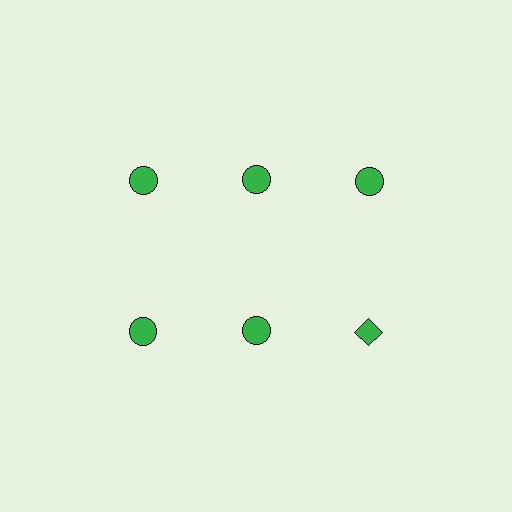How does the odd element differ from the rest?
It has a different shape: diamond instead of circle.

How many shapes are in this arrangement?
There are 6 shapes arranged in a grid pattern.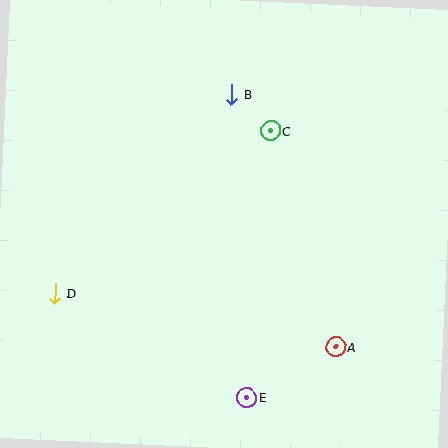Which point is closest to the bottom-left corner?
Point D is closest to the bottom-left corner.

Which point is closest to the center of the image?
Point C at (271, 131) is closest to the center.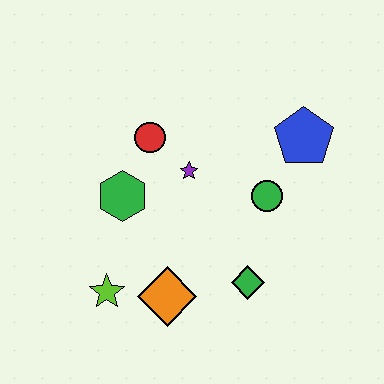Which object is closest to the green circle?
The blue pentagon is closest to the green circle.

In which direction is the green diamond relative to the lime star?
The green diamond is to the right of the lime star.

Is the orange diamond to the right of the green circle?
No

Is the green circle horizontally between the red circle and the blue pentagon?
Yes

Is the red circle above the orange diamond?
Yes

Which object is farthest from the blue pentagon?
The lime star is farthest from the blue pentagon.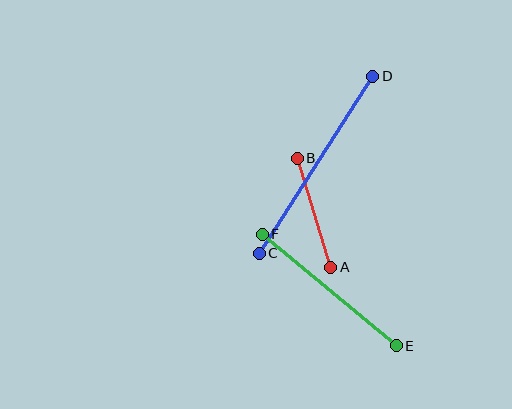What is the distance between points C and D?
The distance is approximately 210 pixels.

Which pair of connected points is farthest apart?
Points C and D are farthest apart.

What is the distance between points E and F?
The distance is approximately 174 pixels.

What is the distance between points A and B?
The distance is approximately 114 pixels.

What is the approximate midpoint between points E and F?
The midpoint is at approximately (329, 290) pixels.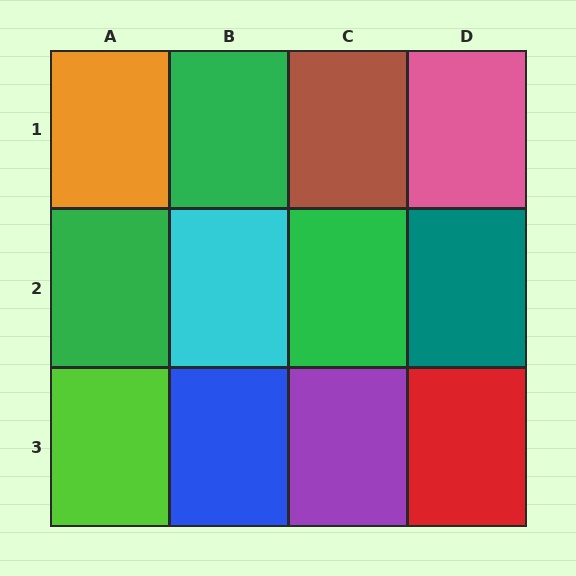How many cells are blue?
1 cell is blue.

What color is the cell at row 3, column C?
Purple.